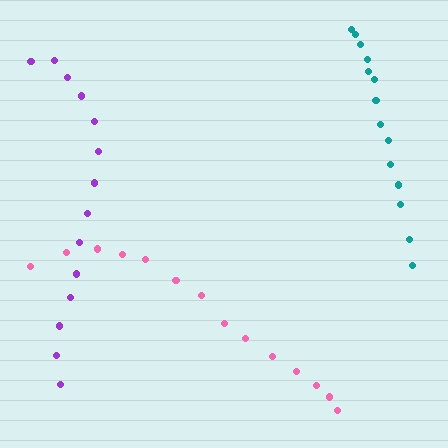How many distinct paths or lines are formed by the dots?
There are 3 distinct paths.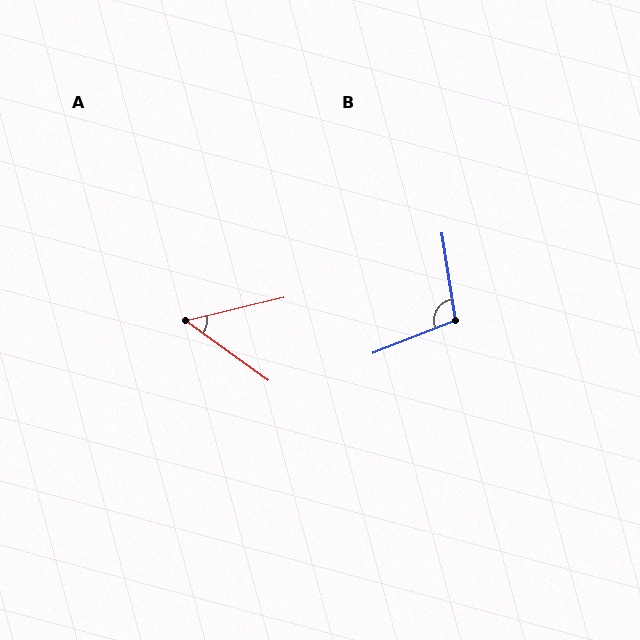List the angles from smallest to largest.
A (49°), B (103°).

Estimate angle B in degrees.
Approximately 103 degrees.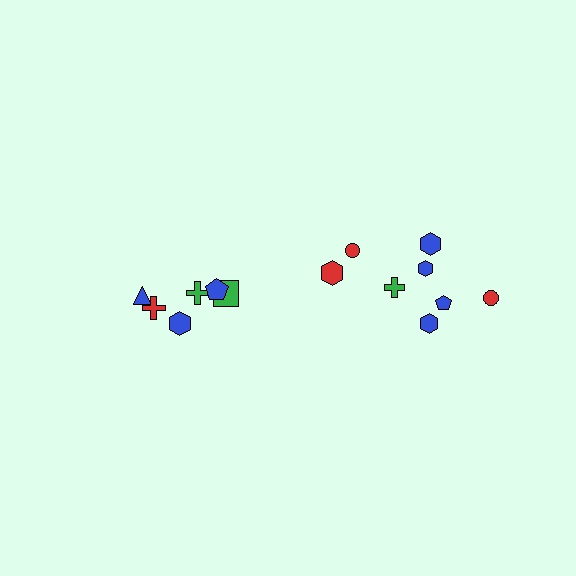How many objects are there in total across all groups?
There are 14 objects.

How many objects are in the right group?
There are 8 objects.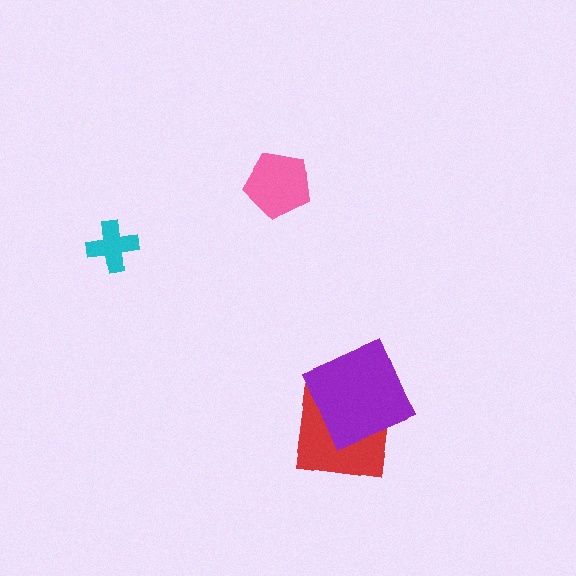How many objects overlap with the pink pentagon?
0 objects overlap with the pink pentagon.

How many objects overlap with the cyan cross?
0 objects overlap with the cyan cross.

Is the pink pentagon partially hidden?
No, no other shape covers it.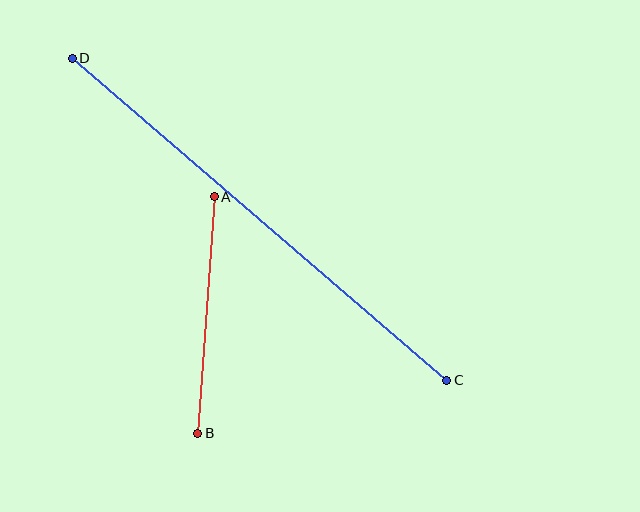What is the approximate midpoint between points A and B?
The midpoint is at approximately (206, 315) pixels.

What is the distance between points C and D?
The distance is approximately 494 pixels.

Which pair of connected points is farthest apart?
Points C and D are farthest apart.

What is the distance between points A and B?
The distance is approximately 237 pixels.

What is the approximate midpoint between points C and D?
The midpoint is at approximately (259, 219) pixels.